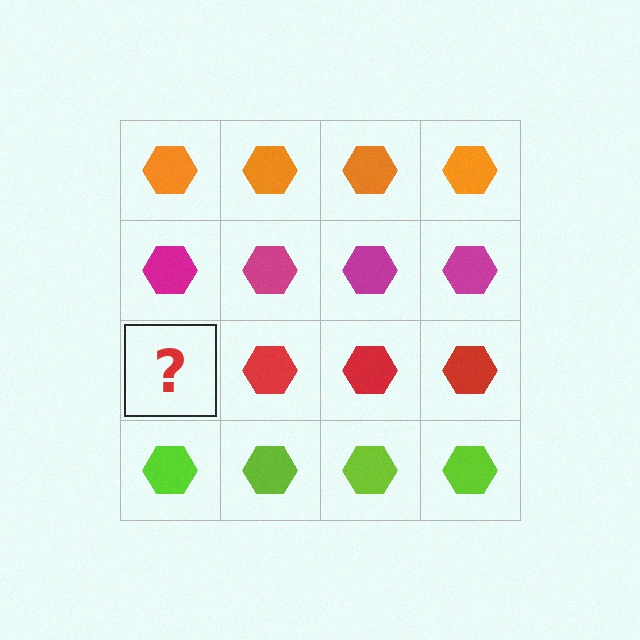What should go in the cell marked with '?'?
The missing cell should contain a red hexagon.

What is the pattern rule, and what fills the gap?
The rule is that each row has a consistent color. The gap should be filled with a red hexagon.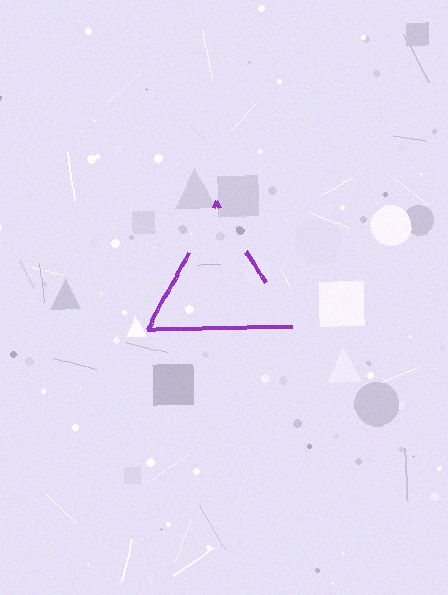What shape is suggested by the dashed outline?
The dashed outline suggests a triangle.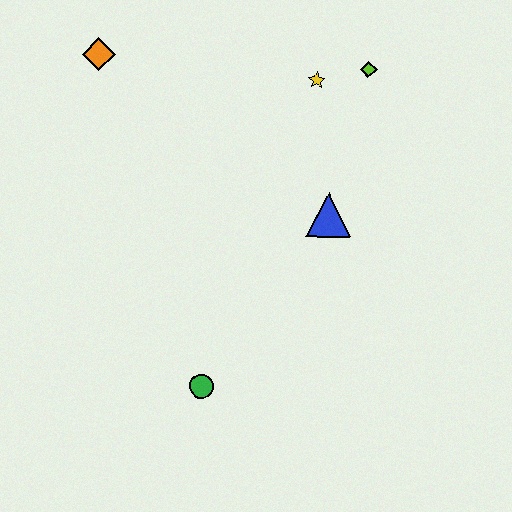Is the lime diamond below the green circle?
No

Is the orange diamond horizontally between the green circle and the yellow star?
No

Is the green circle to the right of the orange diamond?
Yes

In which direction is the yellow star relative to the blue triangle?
The yellow star is above the blue triangle.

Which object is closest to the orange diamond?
The yellow star is closest to the orange diamond.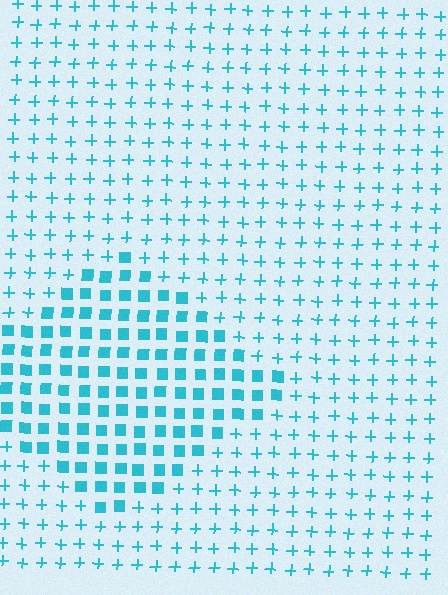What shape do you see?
I see a diamond.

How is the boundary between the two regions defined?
The boundary is defined by a change in element shape: squares inside vs. plus signs outside. All elements share the same color and spacing.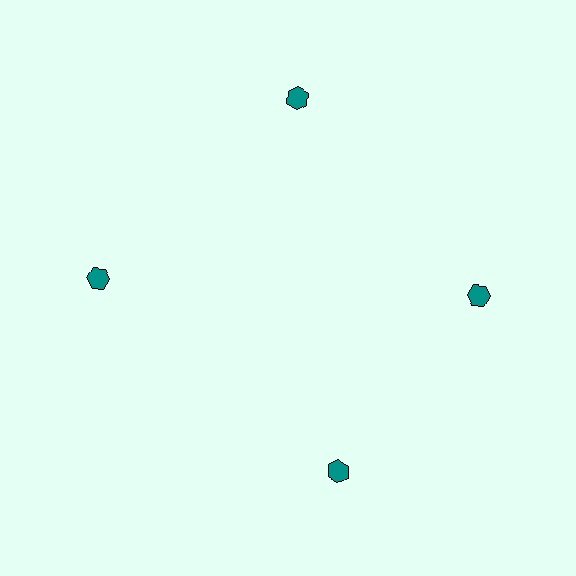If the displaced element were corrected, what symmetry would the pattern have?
It would have 4-fold rotational symmetry — the pattern would map onto itself every 90 degrees.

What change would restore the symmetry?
The symmetry would be restored by rotating it back into even spacing with its neighbors so that all 4 hexagons sit at equal angles and equal distance from the center.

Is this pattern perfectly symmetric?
No. The 4 teal hexagons are arranged in a ring, but one element near the 6 o'clock position is rotated out of alignment along the ring, breaking the 4-fold rotational symmetry.